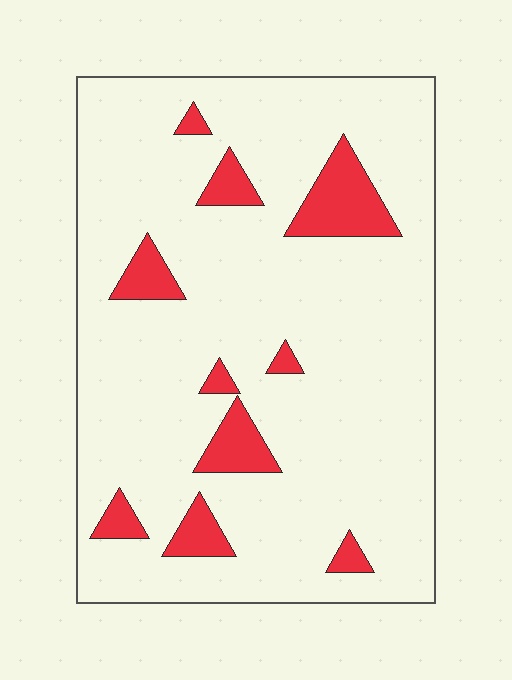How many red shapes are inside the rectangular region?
10.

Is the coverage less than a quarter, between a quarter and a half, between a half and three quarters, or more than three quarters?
Less than a quarter.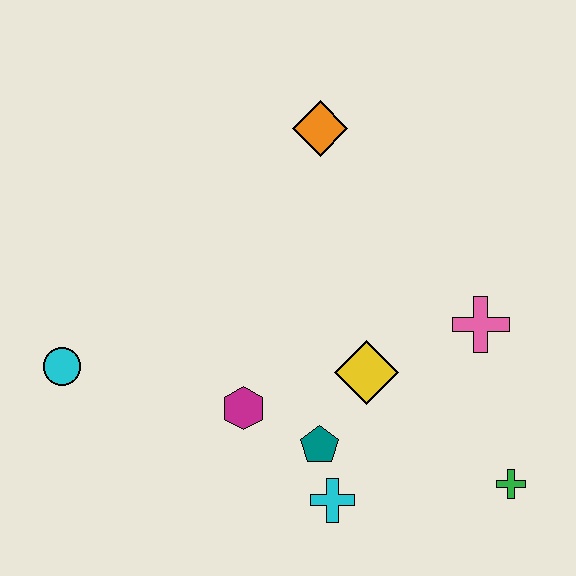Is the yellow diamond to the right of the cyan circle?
Yes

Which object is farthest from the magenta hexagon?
The orange diamond is farthest from the magenta hexagon.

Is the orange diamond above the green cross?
Yes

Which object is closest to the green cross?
The pink cross is closest to the green cross.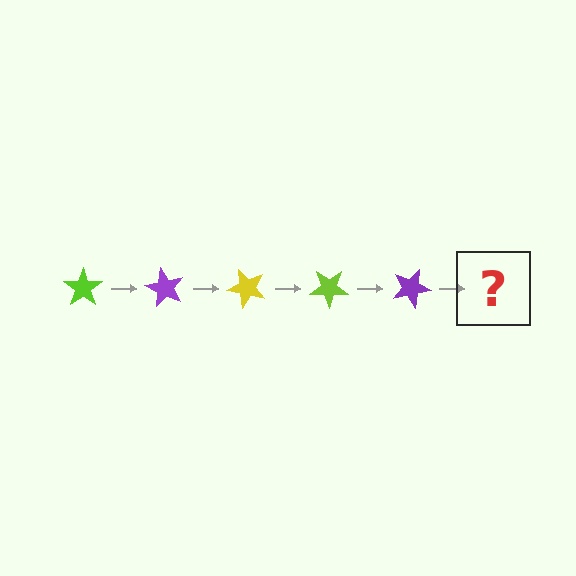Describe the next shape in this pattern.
It should be a yellow star, rotated 300 degrees from the start.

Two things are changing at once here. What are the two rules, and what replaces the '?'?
The two rules are that it rotates 60 degrees each step and the color cycles through lime, purple, and yellow. The '?' should be a yellow star, rotated 300 degrees from the start.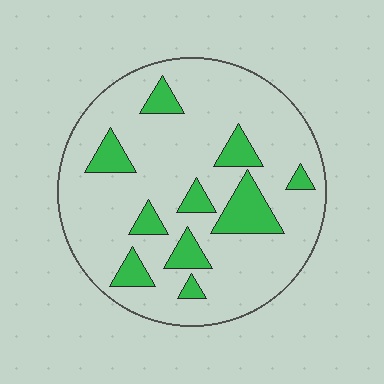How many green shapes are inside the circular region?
10.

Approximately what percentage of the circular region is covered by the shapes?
Approximately 20%.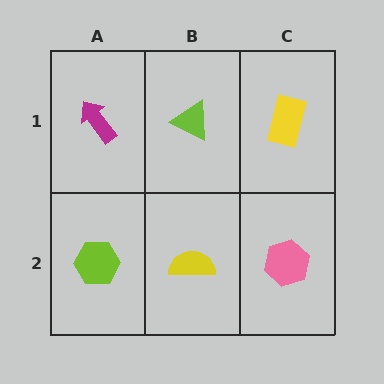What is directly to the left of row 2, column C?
A yellow semicircle.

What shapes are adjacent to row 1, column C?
A pink hexagon (row 2, column C), a lime triangle (row 1, column B).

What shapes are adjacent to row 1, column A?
A lime hexagon (row 2, column A), a lime triangle (row 1, column B).